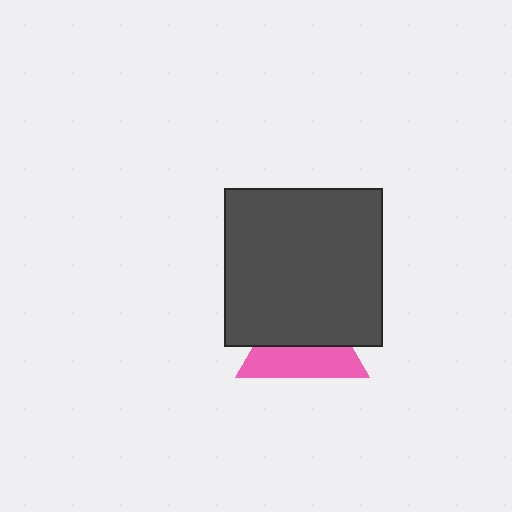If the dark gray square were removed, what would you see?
You would see the complete pink triangle.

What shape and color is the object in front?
The object in front is a dark gray square.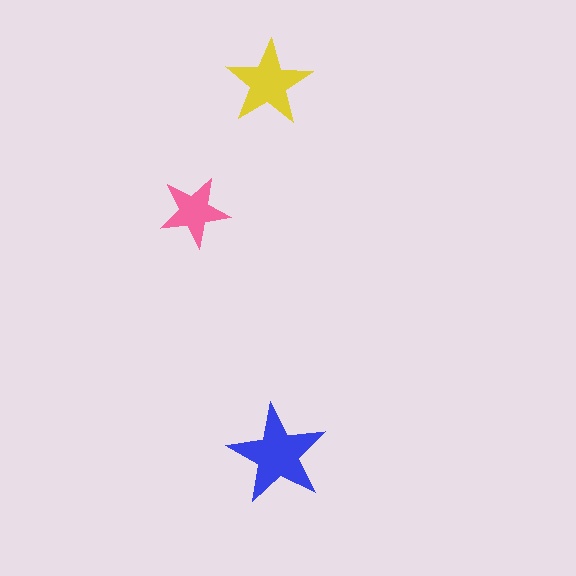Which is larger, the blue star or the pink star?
The blue one.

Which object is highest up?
The yellow star is topmost.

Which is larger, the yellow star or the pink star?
The yellow one.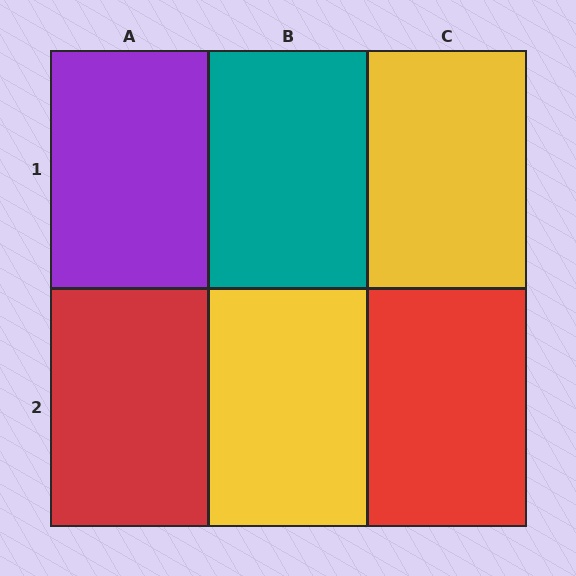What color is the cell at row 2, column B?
Yellow.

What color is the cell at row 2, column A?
Red.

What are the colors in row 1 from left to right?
Purple, teal, yellow.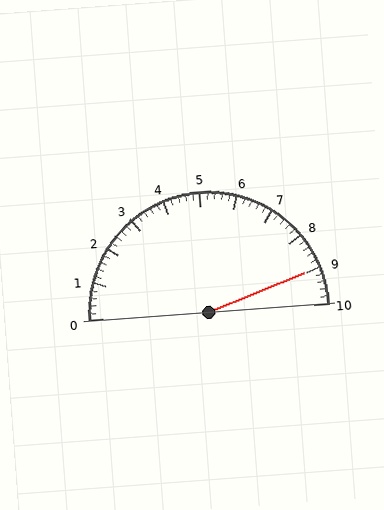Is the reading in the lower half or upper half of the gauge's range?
The reading is in the upper half of the range (0 to 10).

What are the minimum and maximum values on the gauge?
The gauge ranges from 0 to 10.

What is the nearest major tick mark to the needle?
The nearest major tick mark is 9.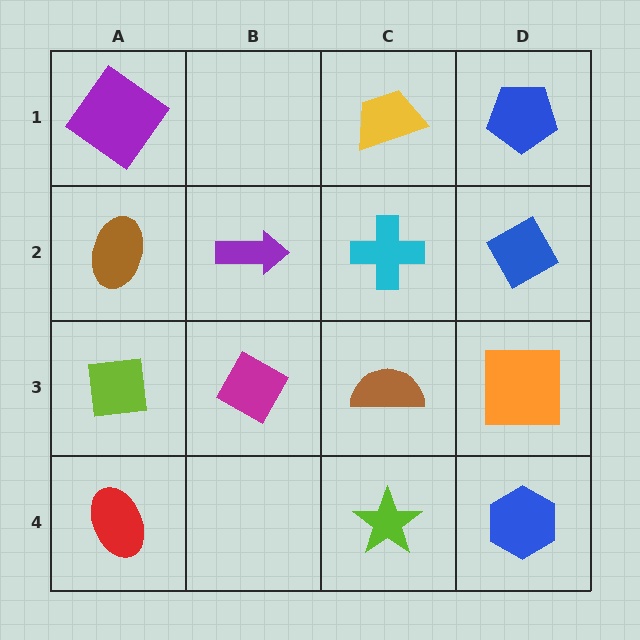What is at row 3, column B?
A magenta diamond.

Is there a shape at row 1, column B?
No, that cell is empty.